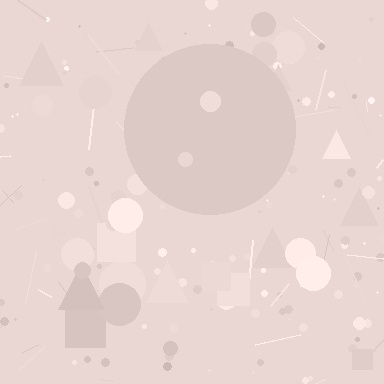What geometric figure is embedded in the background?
A circle is embedded in the background.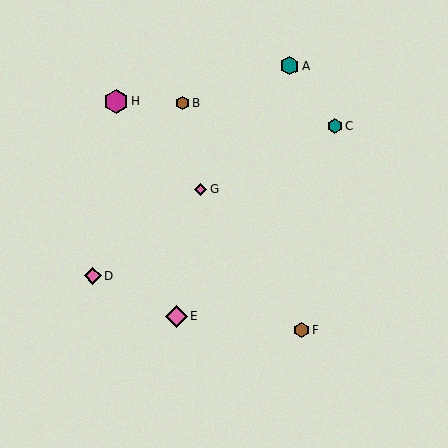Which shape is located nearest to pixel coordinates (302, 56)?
The teal hexagon (labeled A) at (290, 66) is nearest to that location.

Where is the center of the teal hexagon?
The center of the teal hexagon is at (335, 126).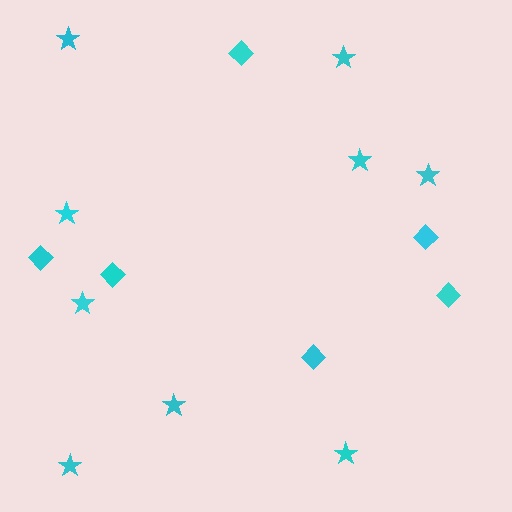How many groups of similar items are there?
There are 2 groups: one group of stars (9) and one group of diamonds (6).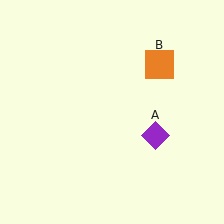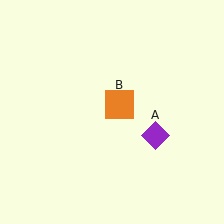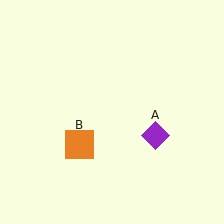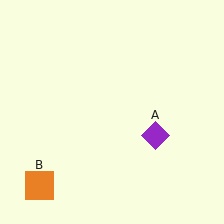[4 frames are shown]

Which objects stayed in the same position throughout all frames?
Purple diamond (object A) remained stationary.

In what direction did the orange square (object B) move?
The orange square (object B) moved down and to the left.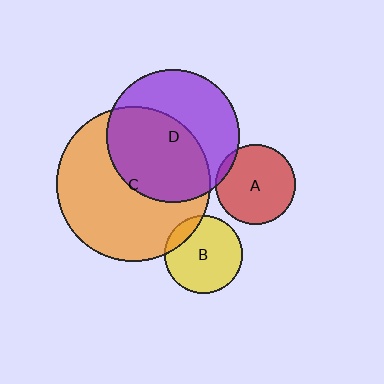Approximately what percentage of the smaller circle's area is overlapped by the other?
Approximately 5%.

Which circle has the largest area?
Circle C (orange).